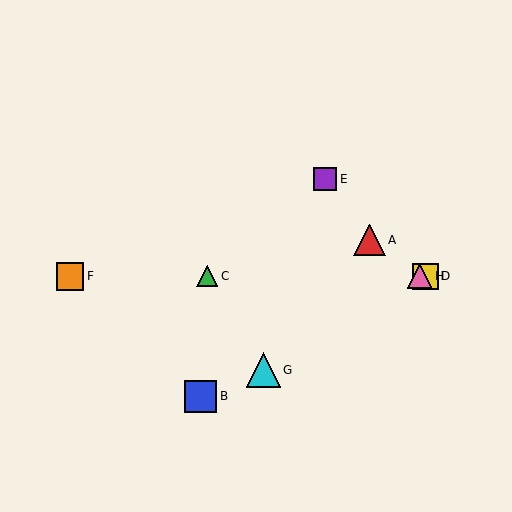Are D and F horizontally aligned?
Yes, both are at y≈276.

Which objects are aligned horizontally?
Objects C, D, F, H are aligned horizontally.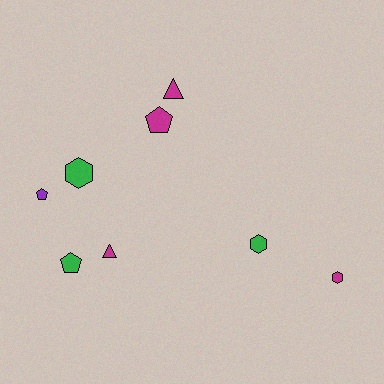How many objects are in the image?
There are 8 objects.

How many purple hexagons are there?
There are no purple hexagons.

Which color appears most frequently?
Magenta, with 4 objects.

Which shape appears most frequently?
Pentagon, with 3 objects.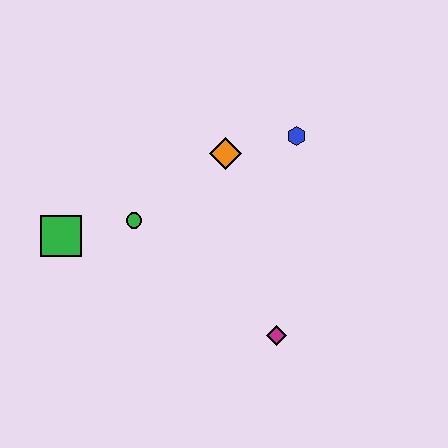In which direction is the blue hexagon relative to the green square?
The blue hexagon is to the right of the green square.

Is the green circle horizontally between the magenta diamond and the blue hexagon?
No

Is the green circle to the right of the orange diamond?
No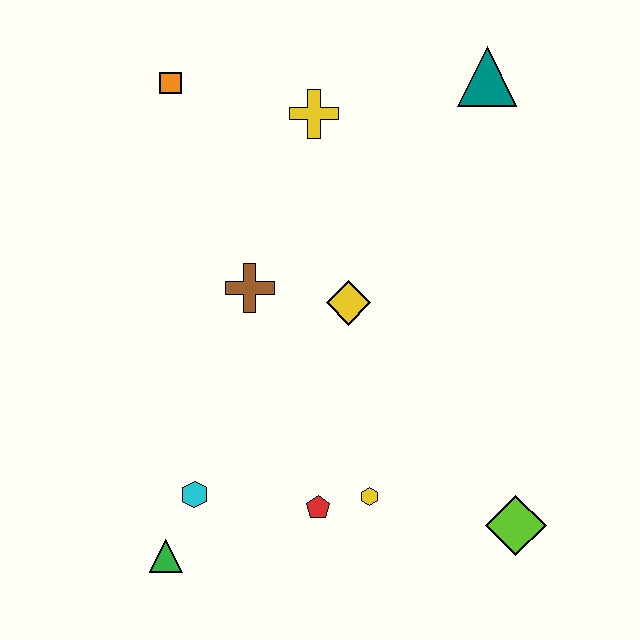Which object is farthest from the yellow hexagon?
The orange square is farthest from the yellow hexagon.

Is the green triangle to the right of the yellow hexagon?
No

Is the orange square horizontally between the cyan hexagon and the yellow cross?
No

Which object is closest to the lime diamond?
The yellow hexagon is closest to the lime diamond.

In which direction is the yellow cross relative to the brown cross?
The yellow cross is above the brown cross.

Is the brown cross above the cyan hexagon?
Yes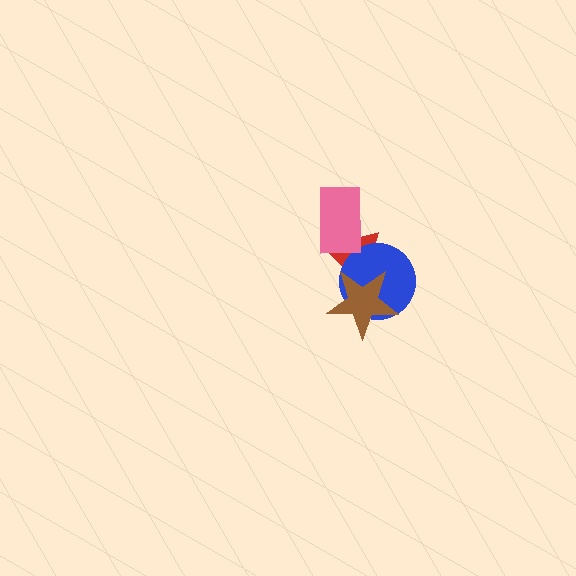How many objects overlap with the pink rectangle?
1 object overlaps with the pink rectangle.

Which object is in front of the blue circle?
The brown star is in front of the blue circle.